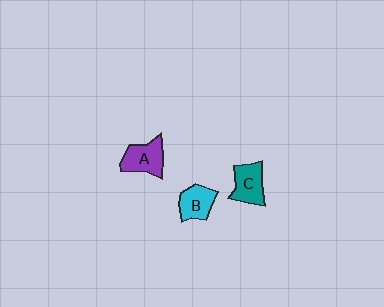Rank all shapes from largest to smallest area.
From largest to smallest: A (purple), C (teal), B (cyan).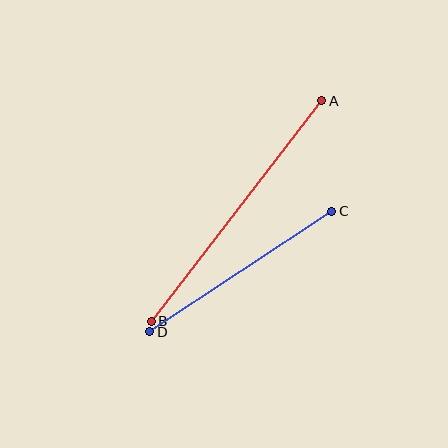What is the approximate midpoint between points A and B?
The midpoint is at approximately (237, 211) pixels.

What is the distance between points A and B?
The distance is approximately 279 pixels.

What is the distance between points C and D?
The distance is approximately 218 pixels.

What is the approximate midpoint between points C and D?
The midpoint is at approximately (241, 271) pixels.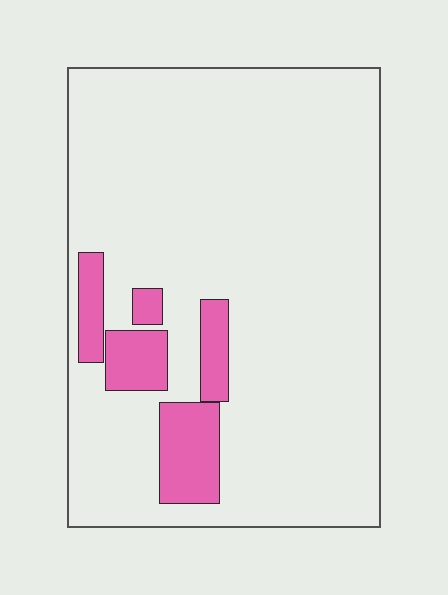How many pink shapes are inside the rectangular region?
5.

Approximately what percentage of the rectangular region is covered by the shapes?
Approximately 10%.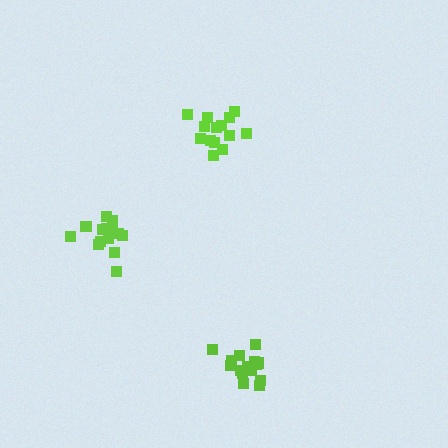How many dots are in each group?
Group 1: 14 dots, Group 2: 14 dots, Group 3: 15 dots (43 total).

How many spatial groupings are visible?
There are 3 spatial groupings.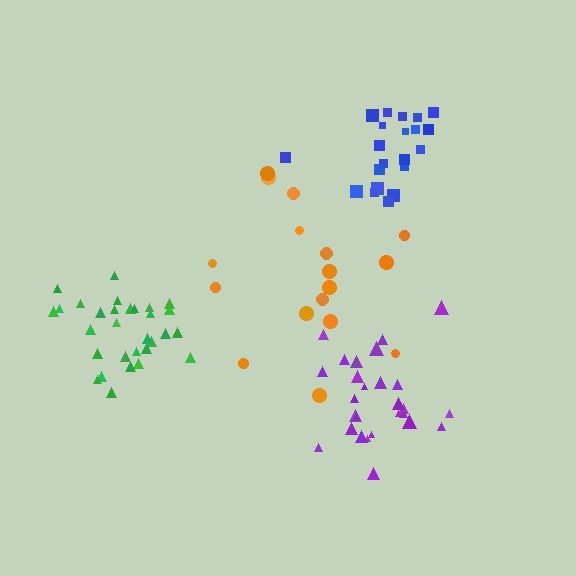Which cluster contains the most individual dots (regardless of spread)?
Green (30).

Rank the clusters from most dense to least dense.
green, purple, blue, orange.